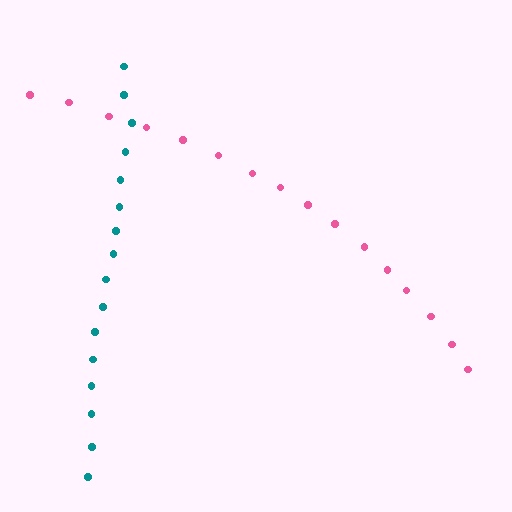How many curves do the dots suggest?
There are 2 distinct paths.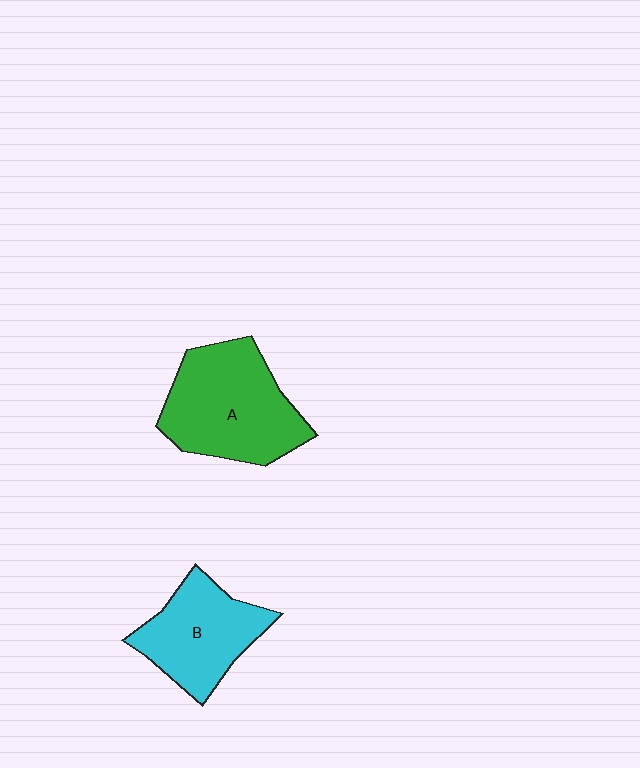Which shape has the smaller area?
Shape B (cyan).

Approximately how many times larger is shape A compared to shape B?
Approximately 1.3 times.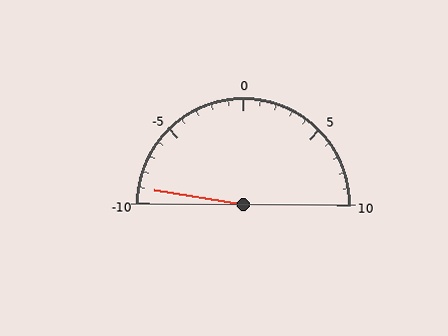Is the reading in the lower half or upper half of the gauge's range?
The reading is in the lower half of the range (-10 to 10).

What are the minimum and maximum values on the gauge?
The gauge ranges from -10 to 10.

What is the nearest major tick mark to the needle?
The nearest major tick mark is -10.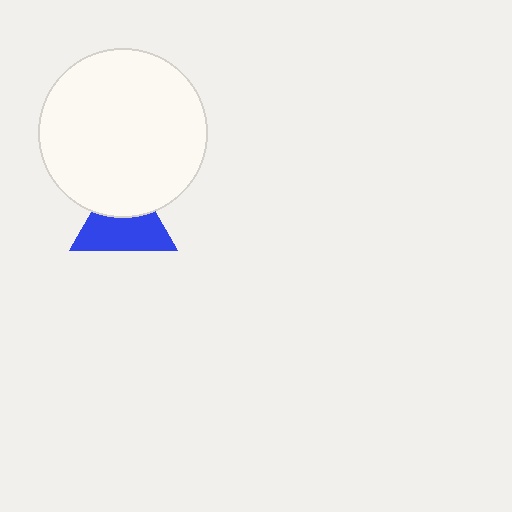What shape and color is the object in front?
The object in front is a white circle.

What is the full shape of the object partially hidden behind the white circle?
The partially hidden object is a blue triangle.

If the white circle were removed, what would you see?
You would see the complete blue triangle.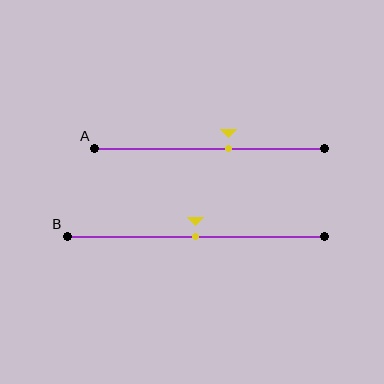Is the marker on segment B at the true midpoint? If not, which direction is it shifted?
Yes, the marker on segment B is at the true midpoint.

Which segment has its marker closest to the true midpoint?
Segment B has its marker closest to the true midpoint.